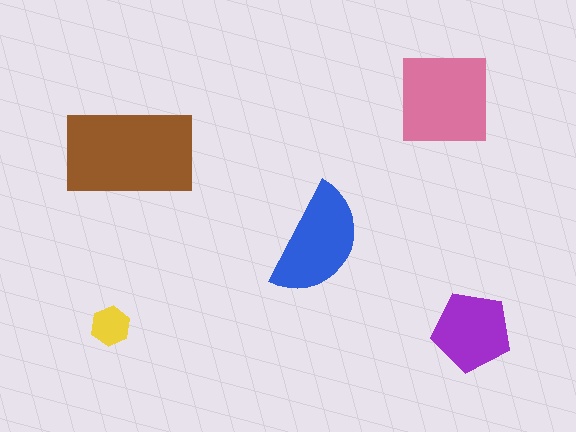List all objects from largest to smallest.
The brown rectangle, the pink square, the blue semicircle, the purple pentagon, the yellow hexagon.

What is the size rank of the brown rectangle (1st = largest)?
1st.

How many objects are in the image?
There are 5 objects in the image.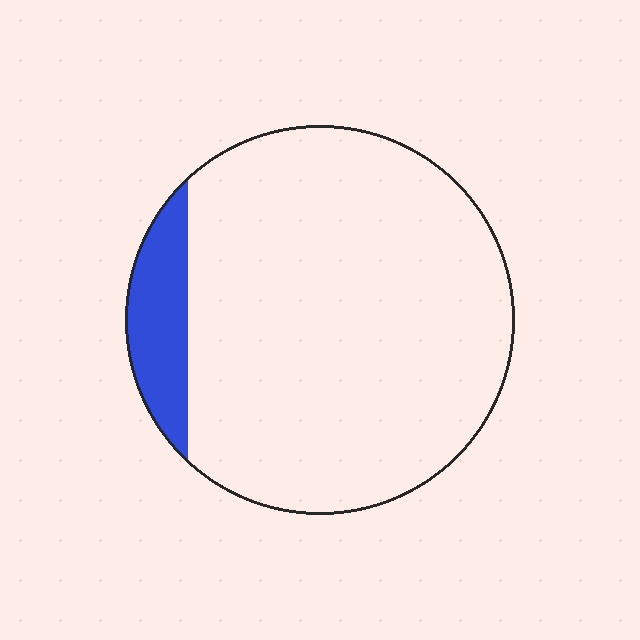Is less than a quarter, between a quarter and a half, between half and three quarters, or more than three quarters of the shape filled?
Less than a quarter.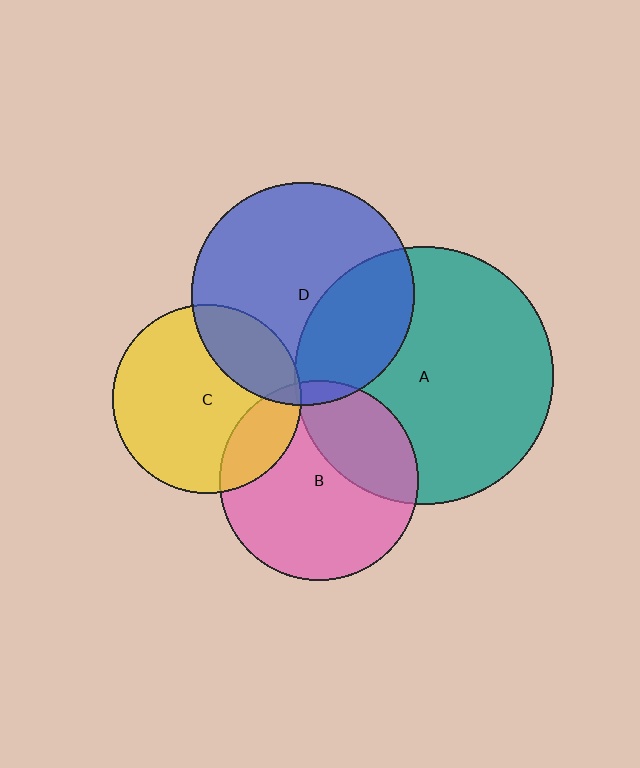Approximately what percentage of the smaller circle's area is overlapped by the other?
Approximately 30%.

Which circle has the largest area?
Circle A (teal).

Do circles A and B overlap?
Yes.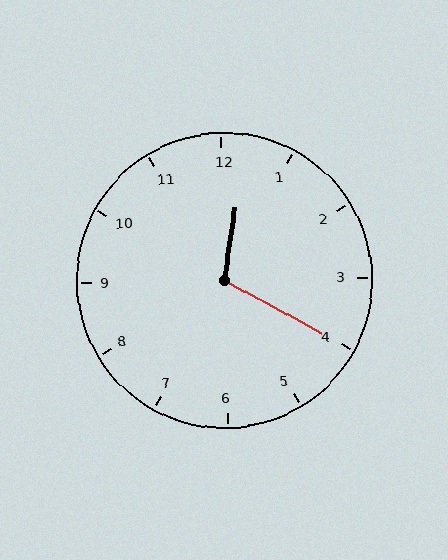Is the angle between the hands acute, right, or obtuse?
It is obtuse.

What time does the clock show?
12:20.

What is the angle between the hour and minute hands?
Approximately 110 degrees.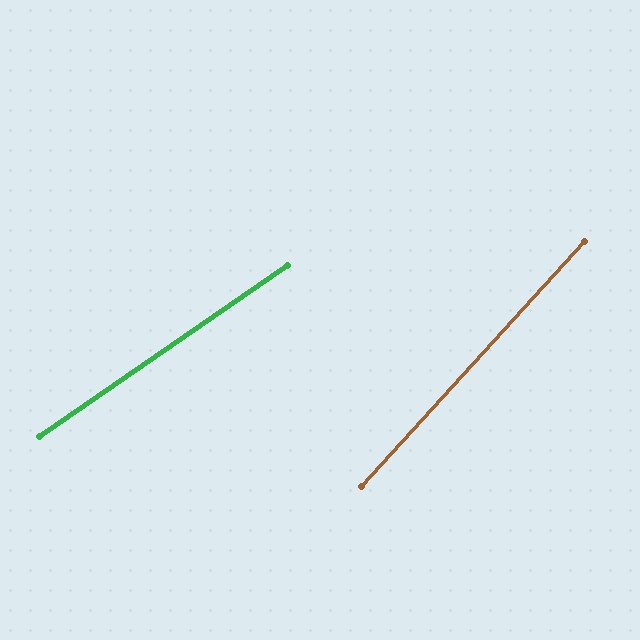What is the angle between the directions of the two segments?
Approximately 13 degrees.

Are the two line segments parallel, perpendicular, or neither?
Neither parallel nor perpendicular — they differ by about 13°.